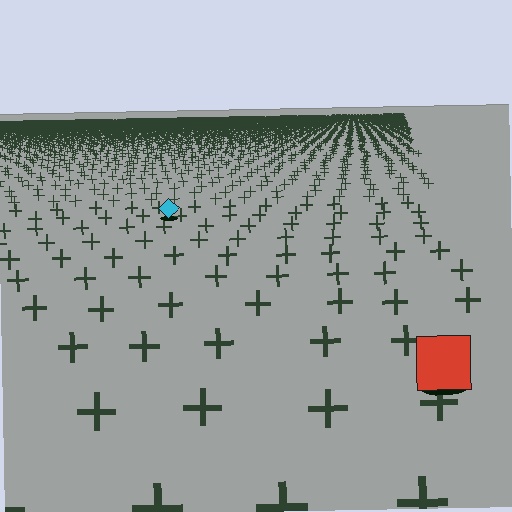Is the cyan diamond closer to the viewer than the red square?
No. The red square is closer — you can tell from the texture gradient: the ground texture is coarser near it.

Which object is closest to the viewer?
The red square is closest. The texture marks near it are larger and more spread out.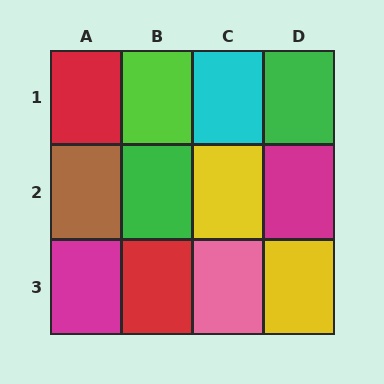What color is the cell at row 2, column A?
Brown.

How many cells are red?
2 cells are red.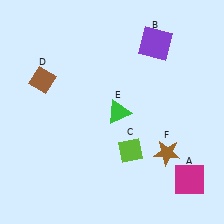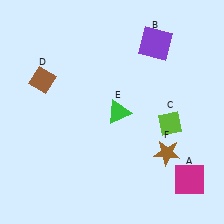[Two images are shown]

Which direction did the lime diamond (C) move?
The lime diamond (C) moved right.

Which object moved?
The lime diamond (C) moved right.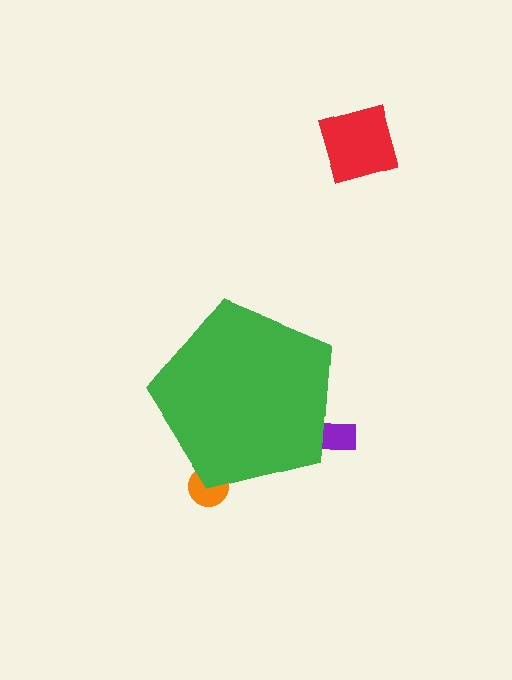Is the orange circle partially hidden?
Yes, the orange circle is partially hidden behind the green pentagon.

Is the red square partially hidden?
No, the red square is fully visible.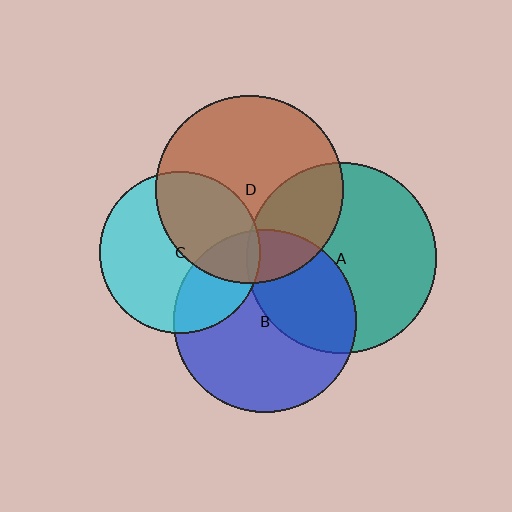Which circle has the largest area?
Circle A (teal).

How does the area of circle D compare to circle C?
Approximately 1.4 times.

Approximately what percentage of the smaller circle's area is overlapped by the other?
Approximately 35%.